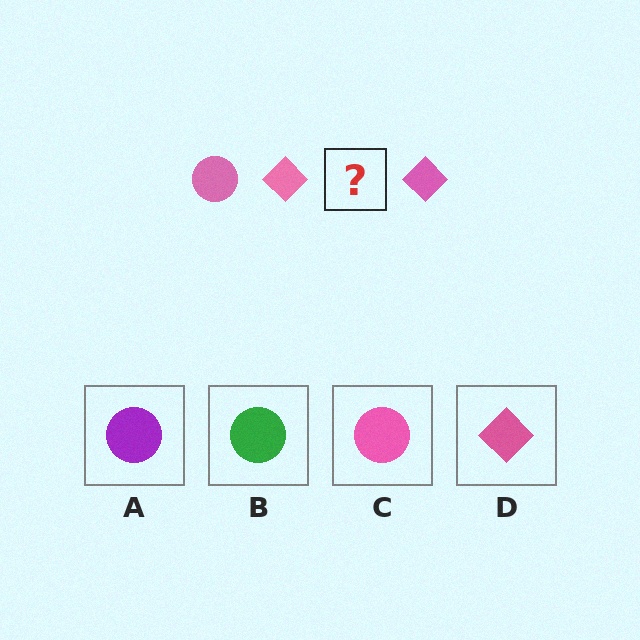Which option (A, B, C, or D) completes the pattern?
C.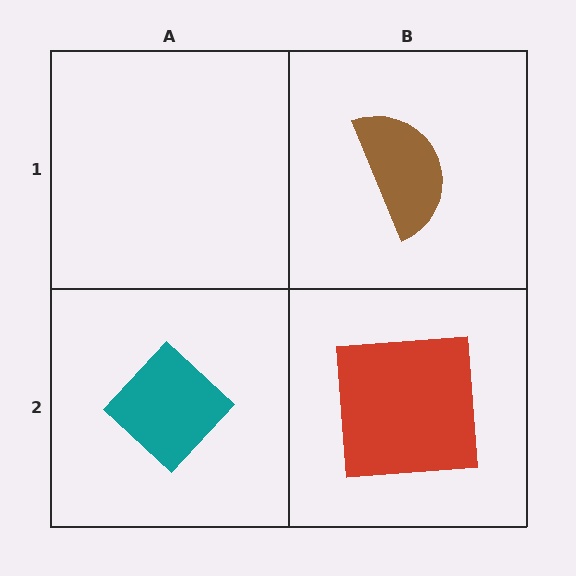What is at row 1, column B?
A brown semicircle.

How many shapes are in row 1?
1 shape.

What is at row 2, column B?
A red square.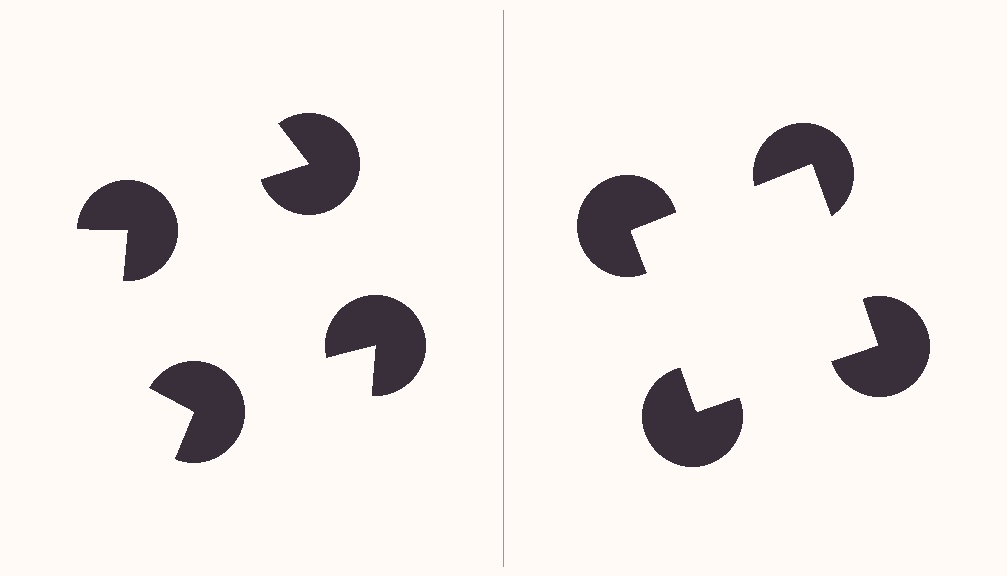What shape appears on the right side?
An illusory square.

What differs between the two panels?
The pac-man discs are positioned identically on both sides; only the wedge orientations differ. On the right they align to a square; on the left they are misaligned.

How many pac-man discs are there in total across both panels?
8 — 4 on each side.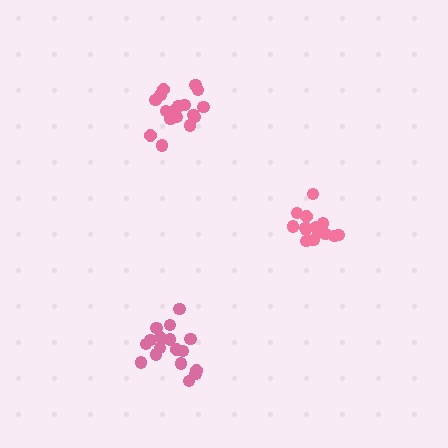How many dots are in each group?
Group 1: 17 dots, Group 2: 18 dots, Group 3: 14 dots (49 total).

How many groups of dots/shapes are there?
There are 3 groups.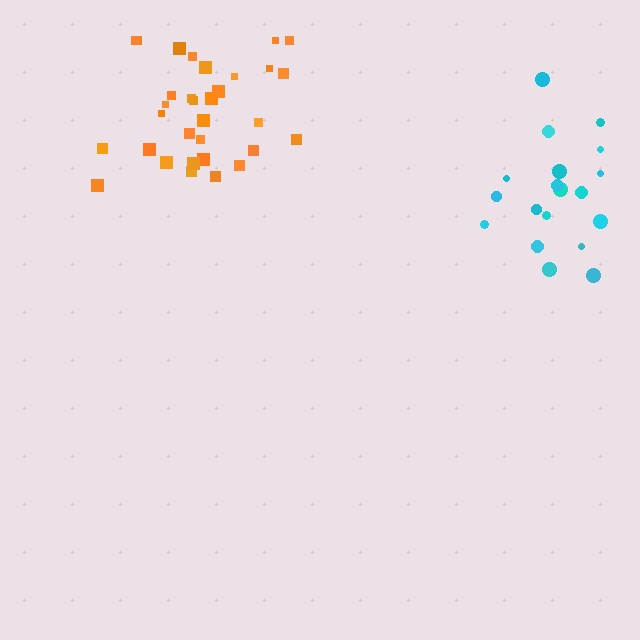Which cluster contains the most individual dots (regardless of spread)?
Orange (32).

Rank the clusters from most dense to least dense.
orange, cyan.